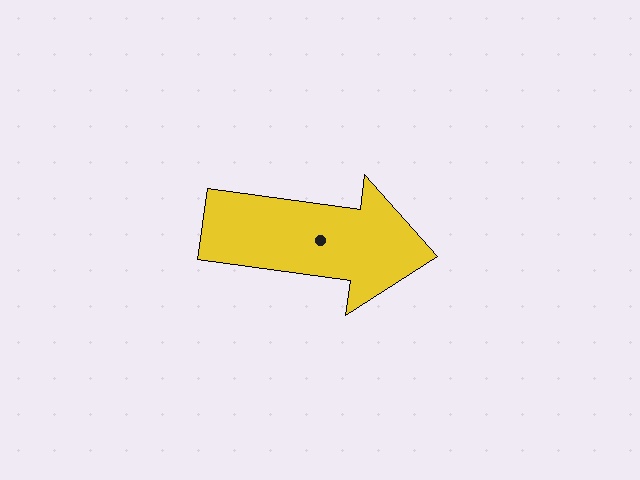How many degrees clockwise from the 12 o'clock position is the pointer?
Approximately 98 degrees.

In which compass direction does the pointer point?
East.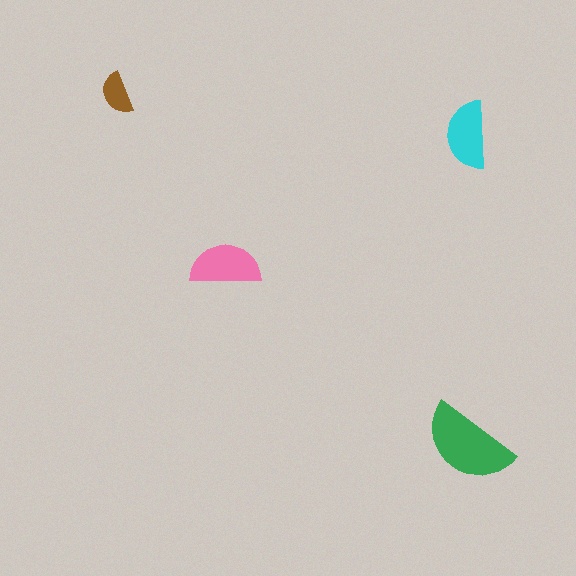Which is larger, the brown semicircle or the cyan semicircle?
The cyan one.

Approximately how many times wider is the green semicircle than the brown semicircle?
About 2 times wider.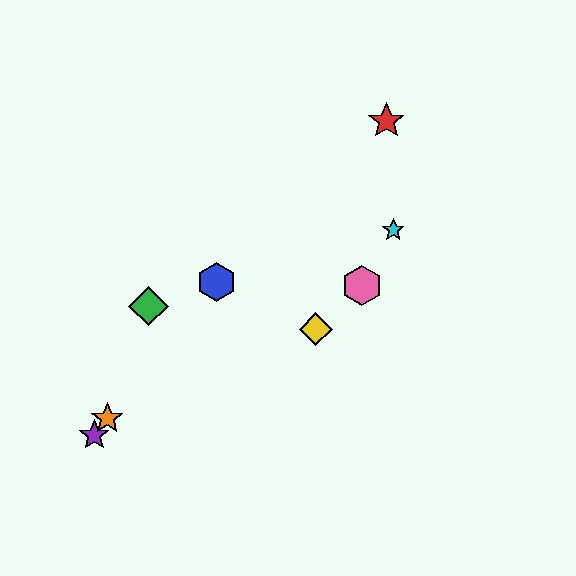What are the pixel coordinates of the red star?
The red star is at (386, 121).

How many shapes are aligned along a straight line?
3 shapes (the blue hexagon, the purple star, the orange star) are aligned along a straight line.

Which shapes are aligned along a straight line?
The blue hexagon, the purple star, the orange star are aligned along a straight line.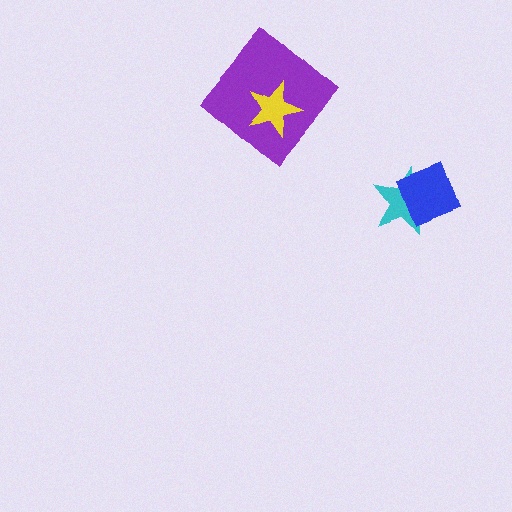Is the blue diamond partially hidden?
No, no other shape covers it.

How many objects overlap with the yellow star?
1 object overlaps with the yellow star.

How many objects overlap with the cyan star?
1 object overlaps with the cyan star.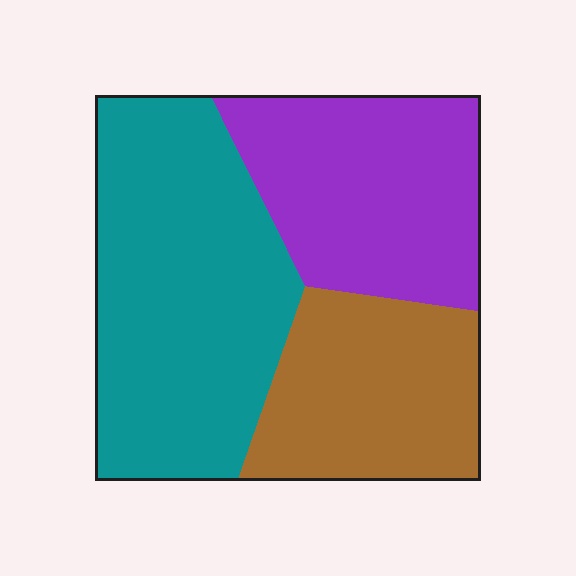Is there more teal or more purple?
Teal.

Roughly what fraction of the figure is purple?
Purple covers roughly 30% of the figure.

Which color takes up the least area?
Brown, at roughly 25%.